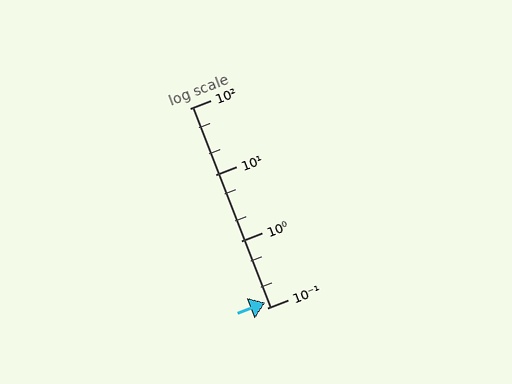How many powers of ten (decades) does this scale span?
The scale spans 3 decades, from 0.1 to 100.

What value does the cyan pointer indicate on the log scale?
The pointer indicates approximately 0.12.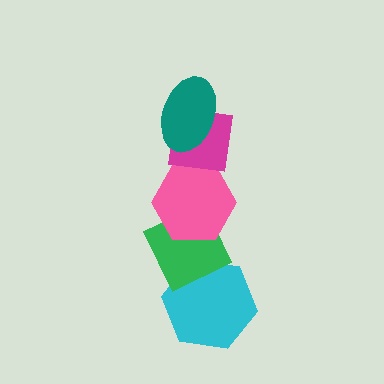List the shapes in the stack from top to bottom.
From top to bottom: the teal ellipse, the magenta square, the pink hexagon, the green diamond, the cyan hexagon.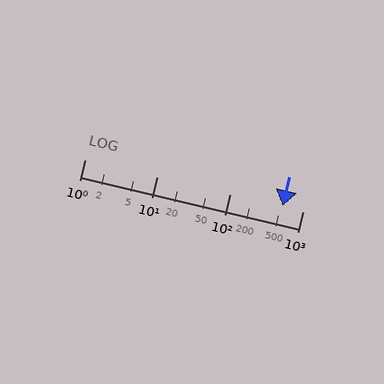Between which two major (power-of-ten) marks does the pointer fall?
The pointer is between 100 and 1000.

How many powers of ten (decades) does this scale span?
The scale spans 3 decades, from 1 to 1000.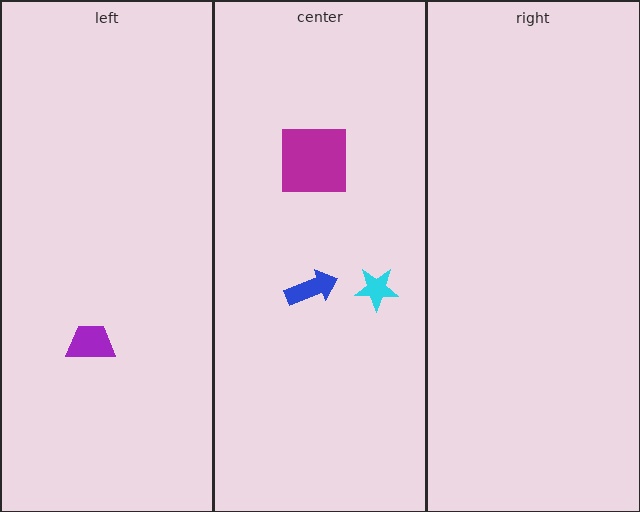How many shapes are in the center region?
3.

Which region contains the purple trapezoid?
The left region.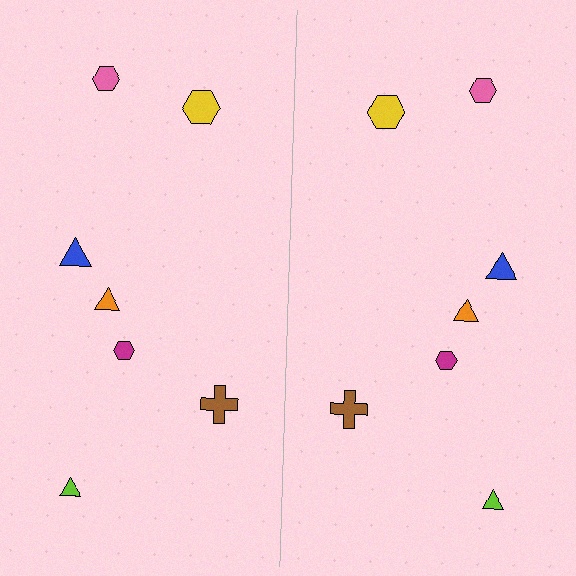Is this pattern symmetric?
Yes, this pattern has bilateral (reflection) symmetry.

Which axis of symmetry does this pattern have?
The pattern has a vertical axis of symmetry running through the center of the image.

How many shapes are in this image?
There are 14 shapes in this image.